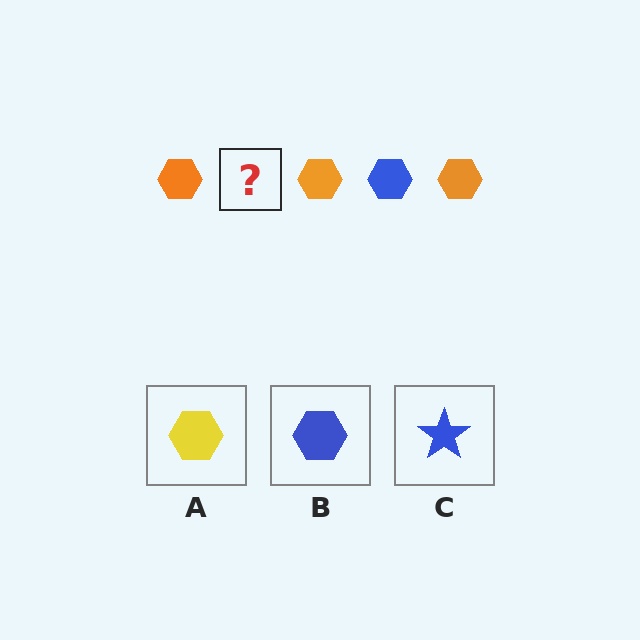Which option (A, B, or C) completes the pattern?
B.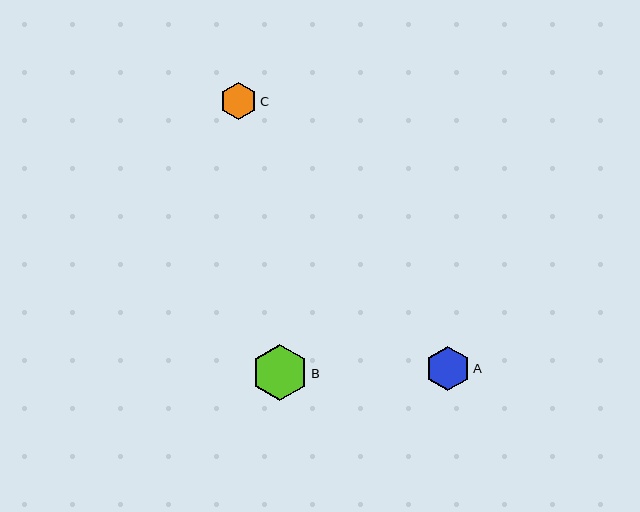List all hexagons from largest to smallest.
From largest to smallest: B, A, C.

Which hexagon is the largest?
Hexagon B is the largest with a size of approximately 56 pixels.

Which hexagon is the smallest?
Hexagon C is the smallest with a size of approximately 37 pixels.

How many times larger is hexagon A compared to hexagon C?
Hexagon A is approximately 1.2 times the size of hexagon C.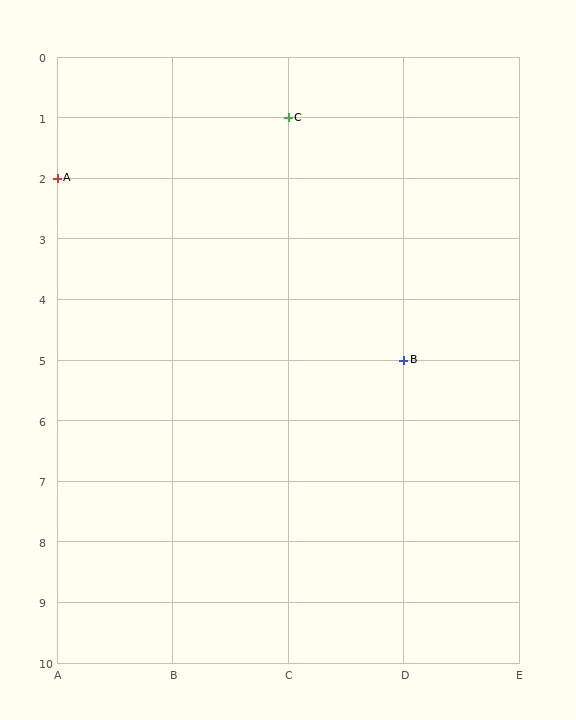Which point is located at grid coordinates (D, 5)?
Point B is at (D, 5).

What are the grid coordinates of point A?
Point A is at grid coordinates (A, 2).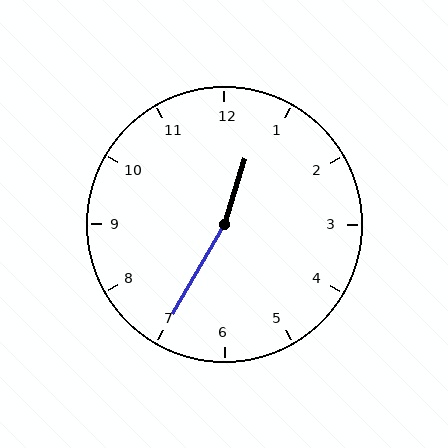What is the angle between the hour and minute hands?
Approximately 168 degrees.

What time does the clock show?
12:35.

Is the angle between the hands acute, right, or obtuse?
It is obtuse.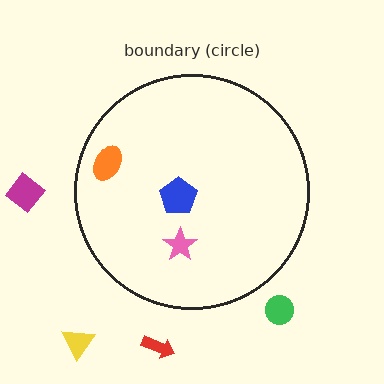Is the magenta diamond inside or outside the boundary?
Outside.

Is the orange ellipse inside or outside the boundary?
Inside.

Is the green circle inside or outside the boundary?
Outside.